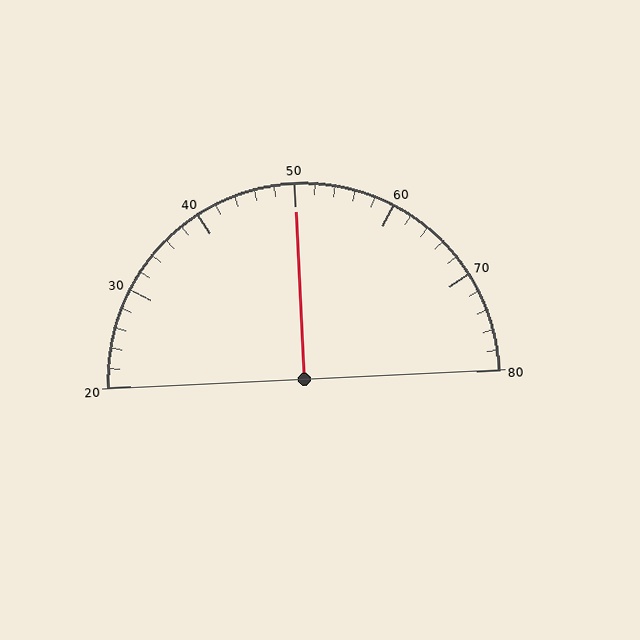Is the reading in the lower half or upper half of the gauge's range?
The reading is in the upper half of the range (20 to 80).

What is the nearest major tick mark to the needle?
The nearest major tick mark is 50.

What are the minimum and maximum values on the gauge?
The gauge ranges from 20 to 80.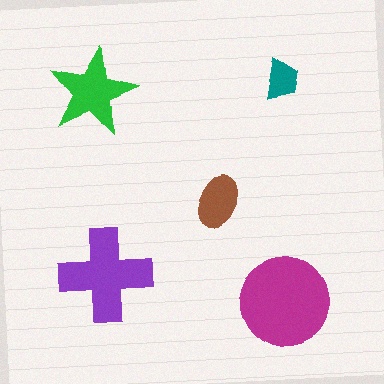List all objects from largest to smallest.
The magenta circle, the purple cross, the green star, the brown ellipse, the teal trapezoid.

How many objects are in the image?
There are 5 objects in the image.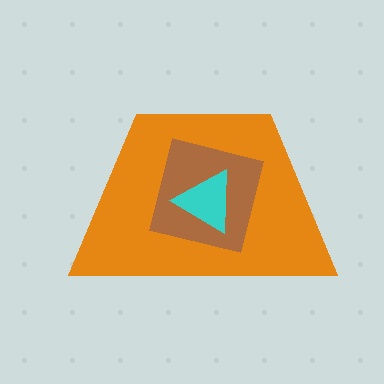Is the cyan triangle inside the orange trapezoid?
Yes.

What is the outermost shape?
The orange trapezoid.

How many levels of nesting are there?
3.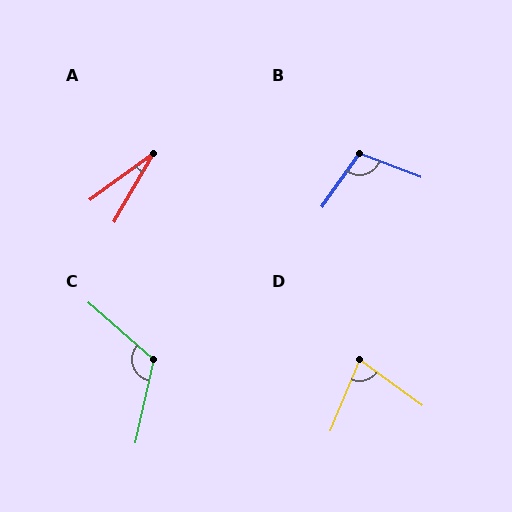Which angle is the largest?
C, at approximately 119 degrees.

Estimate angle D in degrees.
Approximately 76 degrees.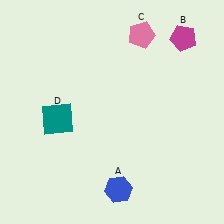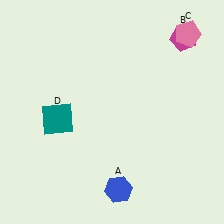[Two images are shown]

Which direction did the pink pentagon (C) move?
The pink pentagon (C) moved right.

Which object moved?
The pink pentagon (C) moved right.